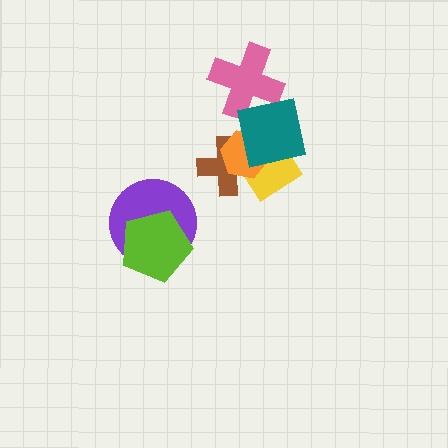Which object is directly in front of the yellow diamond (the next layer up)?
The orange hexagon is directly in front of the yellow diamond.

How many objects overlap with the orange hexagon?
3 objects overlap with the orange hexagon.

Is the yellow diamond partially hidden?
Yes, it is partially covered by another shape.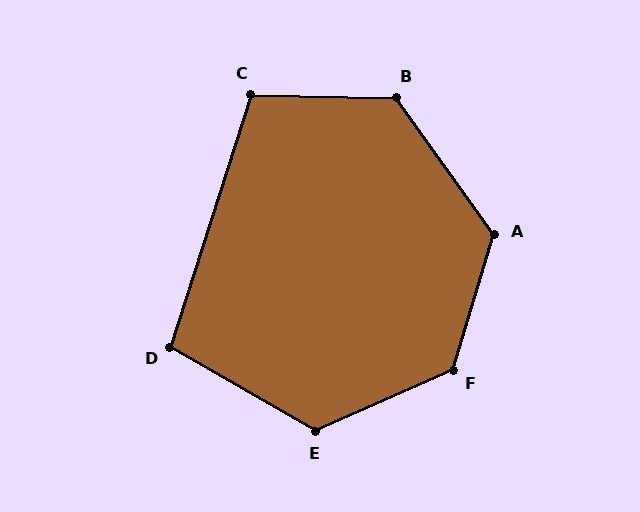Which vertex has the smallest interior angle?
D, at approximately 102 degrees.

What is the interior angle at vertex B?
Approximately 127 degrees (obtuse).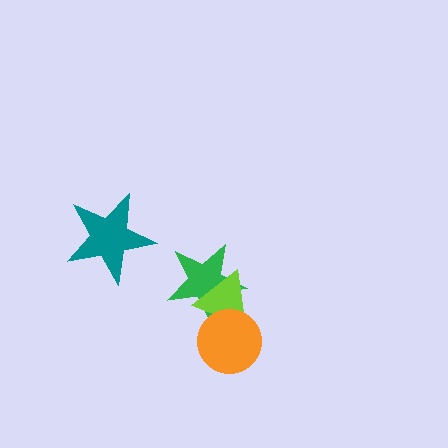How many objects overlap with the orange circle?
2 objects overlap with the orange circle.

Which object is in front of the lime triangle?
The orange circle is in front of the lime triangle.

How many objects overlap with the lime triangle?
2 objects overlap with the lime triangle.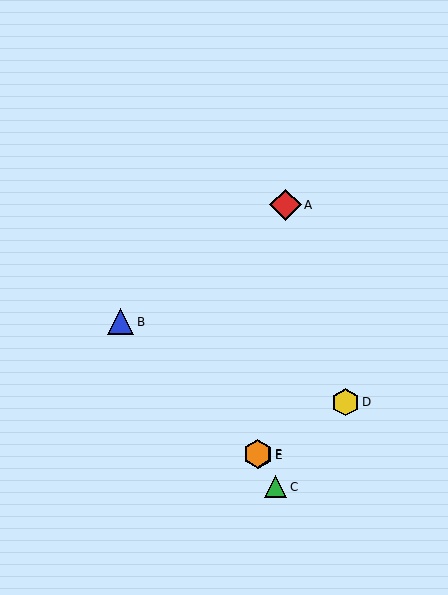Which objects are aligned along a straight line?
Objects C, E, F are aligned along a straight line.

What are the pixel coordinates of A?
Object A is at (286, 205).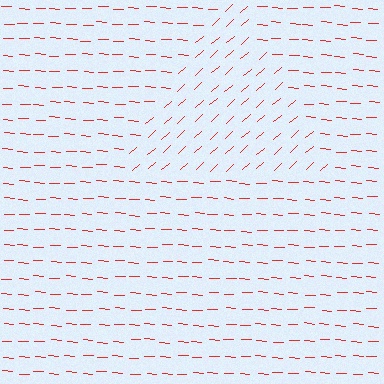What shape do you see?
I see a triangle.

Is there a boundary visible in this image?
Yes, there is a texture boundary formed by a change in line orientation.